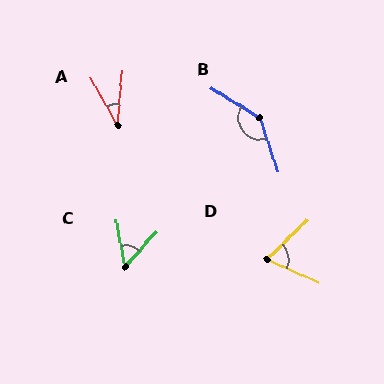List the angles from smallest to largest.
A (34°), C (53°), D (68°), B (140°).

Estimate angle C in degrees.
Approximately 53 degrees.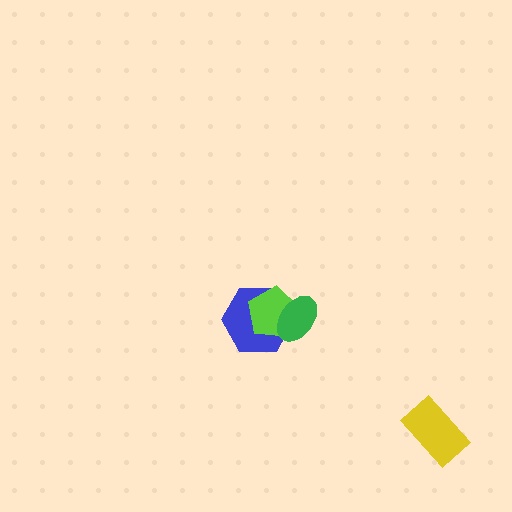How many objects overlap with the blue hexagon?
2 objects overlap with the blue hexagon.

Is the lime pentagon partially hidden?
Yes, it is partially covered by another shape.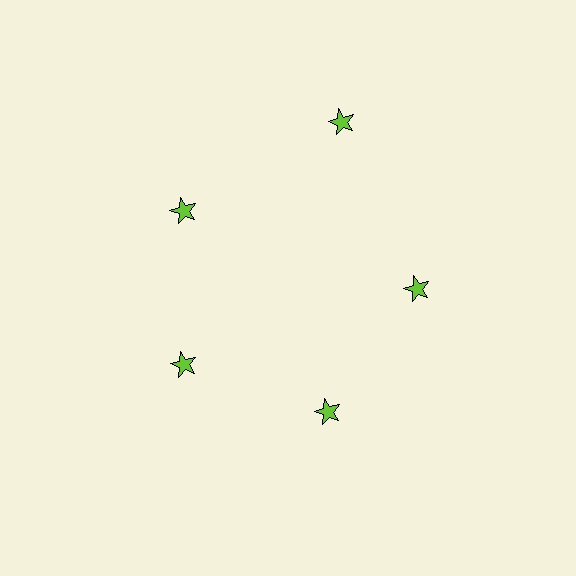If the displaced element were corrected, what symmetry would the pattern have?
It would have 5-fold rotational symmetry — the pattern would map onto itself every 72 degrees.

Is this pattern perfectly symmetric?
No. The 5 lime stars are arranged in a ring, but one element near the 1 o'clock position is pushed outward from the center, breaking the 5-fold rotational symmetry.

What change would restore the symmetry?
The symmetry would be restored by moving it inward, back onto the ring so that all 5 stars sit at equal angles and equal distance from the center.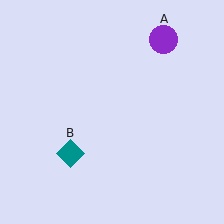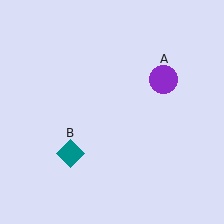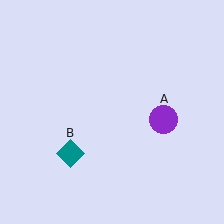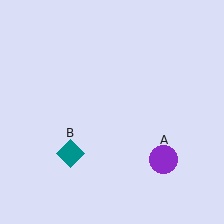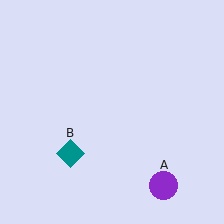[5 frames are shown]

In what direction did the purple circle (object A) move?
The purple circle (object A) moved down.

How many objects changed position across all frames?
1 object changed position: purple circle (object A).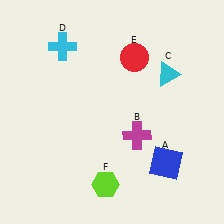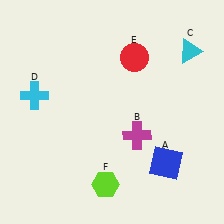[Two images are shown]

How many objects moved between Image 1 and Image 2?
2 objects moved between the two images.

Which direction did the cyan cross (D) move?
The cyan cross (D) moved down.